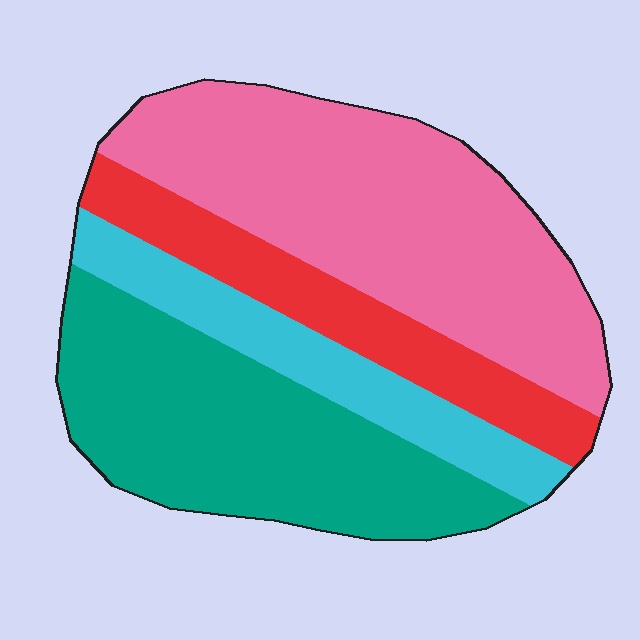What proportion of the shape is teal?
Teal takes up about one third (1/3) of the shape.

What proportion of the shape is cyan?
Cyan takes up about one eighth (1/8) of the shape.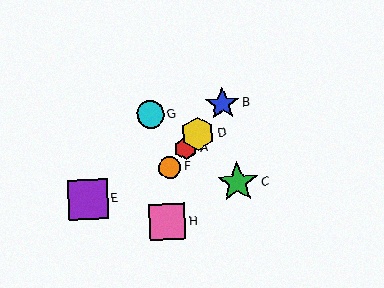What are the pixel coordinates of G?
Object G is at (150, 114).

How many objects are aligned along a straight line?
4 objects (A, B, D, F) are aligned along a straight line.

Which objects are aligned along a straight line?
Objects A, B, D, F are aligned along a straight line.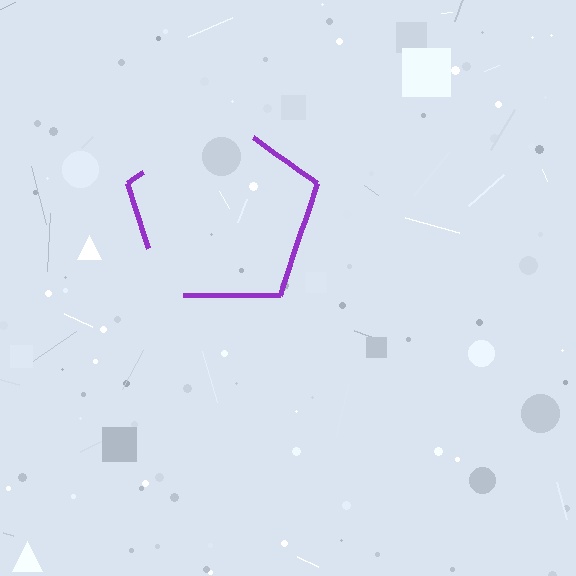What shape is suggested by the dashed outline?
The dashed outline suggests a pentagon.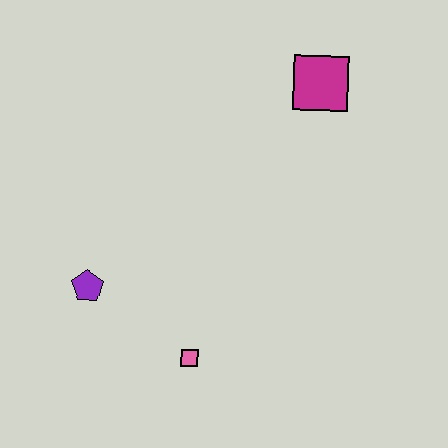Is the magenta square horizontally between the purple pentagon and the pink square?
No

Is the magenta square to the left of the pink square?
No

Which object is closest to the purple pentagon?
The pink square is closest to the purple pentagon.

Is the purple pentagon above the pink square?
Yes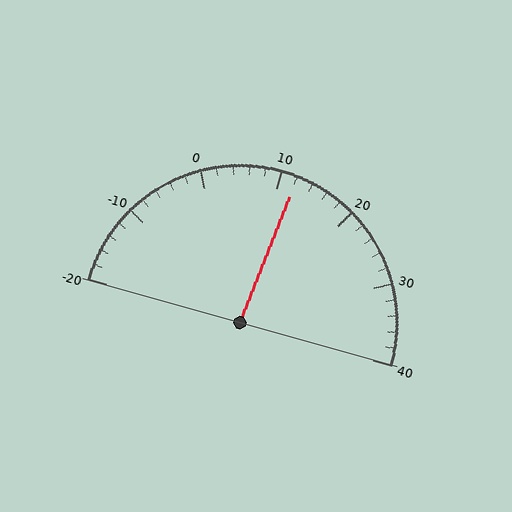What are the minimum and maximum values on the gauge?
The gauge ranges from -20 to 40.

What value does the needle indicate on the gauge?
The needle indicates approximately 12.